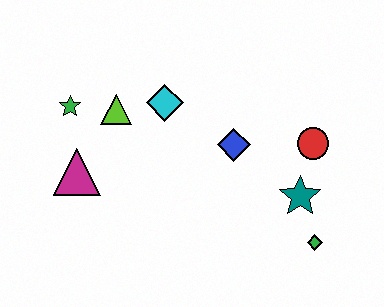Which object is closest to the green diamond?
The teal star is closest to the green diamond.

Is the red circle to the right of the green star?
Yes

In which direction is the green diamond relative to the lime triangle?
The green diamond is to the right of the lime triangle.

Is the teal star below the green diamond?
No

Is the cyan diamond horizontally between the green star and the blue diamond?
Yes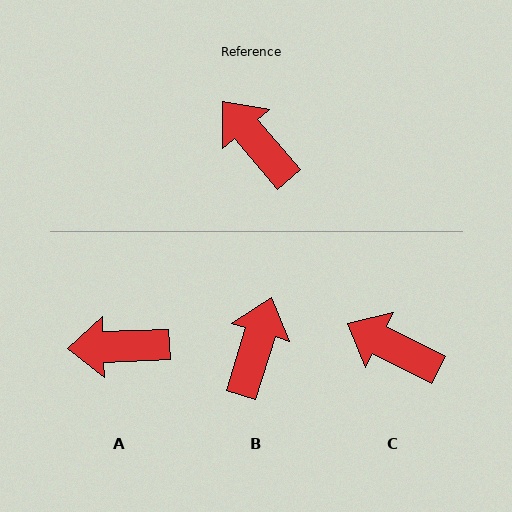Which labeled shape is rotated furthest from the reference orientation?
B, about 58 degrees away.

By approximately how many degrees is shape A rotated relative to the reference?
Approximately 52 degrees counter-clockwise.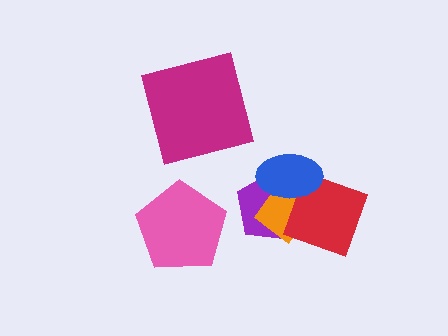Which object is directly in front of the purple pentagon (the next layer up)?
The orange diamond is directly in front of the purple pentagon.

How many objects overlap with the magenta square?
0 objects overlap with the magenta square.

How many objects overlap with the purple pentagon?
3 objects overlap with the purple pentagon.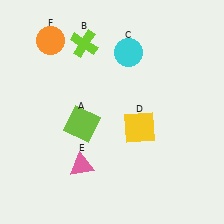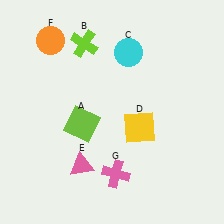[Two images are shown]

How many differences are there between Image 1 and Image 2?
There is 1 difference between the two images.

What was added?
A pink cross (G) was added in Image 2.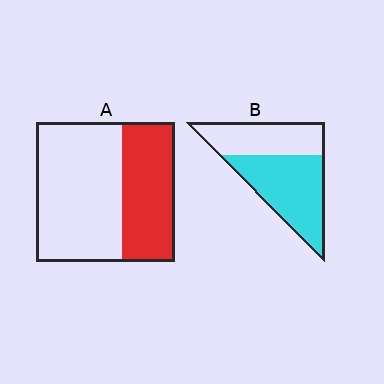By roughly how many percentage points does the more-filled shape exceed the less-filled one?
By roughly 20 percentage points (B over A).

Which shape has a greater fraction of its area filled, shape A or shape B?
Shape B.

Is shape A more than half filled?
No.